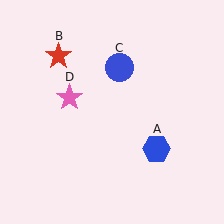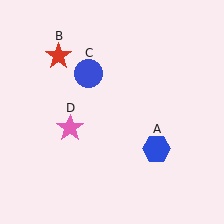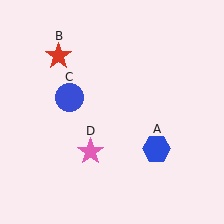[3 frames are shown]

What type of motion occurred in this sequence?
The blue circle (object C), pink star (object D) rotated counterclockwise around the center of the scene.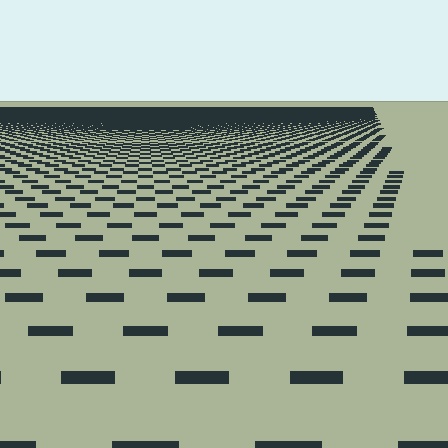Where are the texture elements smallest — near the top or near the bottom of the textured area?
Near the top.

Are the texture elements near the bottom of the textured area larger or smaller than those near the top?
Larger. Near the bottom, elements are closer to the viewer and appear at a bigger on-screen size.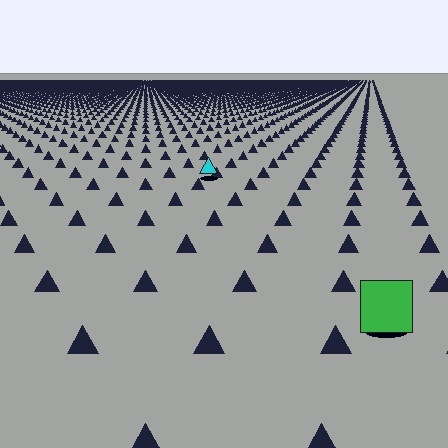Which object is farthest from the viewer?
The cyan triangle is farthest from the viewer. It appears smaller and the ground texture around it is denser.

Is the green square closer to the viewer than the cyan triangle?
Yes. The green square is closer — you can tell from the texture gradient: the ground texture is coarser near it.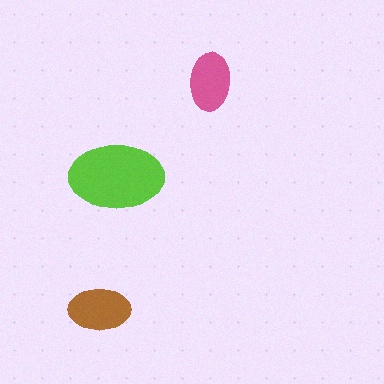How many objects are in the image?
There are 3 objects in the image.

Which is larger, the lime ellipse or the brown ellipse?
The lime one.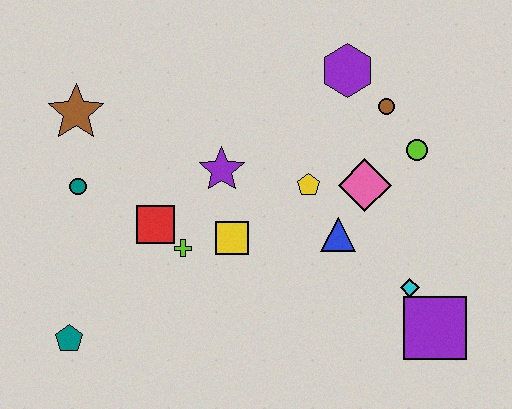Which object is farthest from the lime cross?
The purple square is farthest from the lime cross.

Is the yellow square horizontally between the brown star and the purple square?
Yes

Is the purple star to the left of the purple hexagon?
Yes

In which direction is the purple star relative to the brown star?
The purple star is to the right of the brown star.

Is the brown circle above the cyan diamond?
Yes